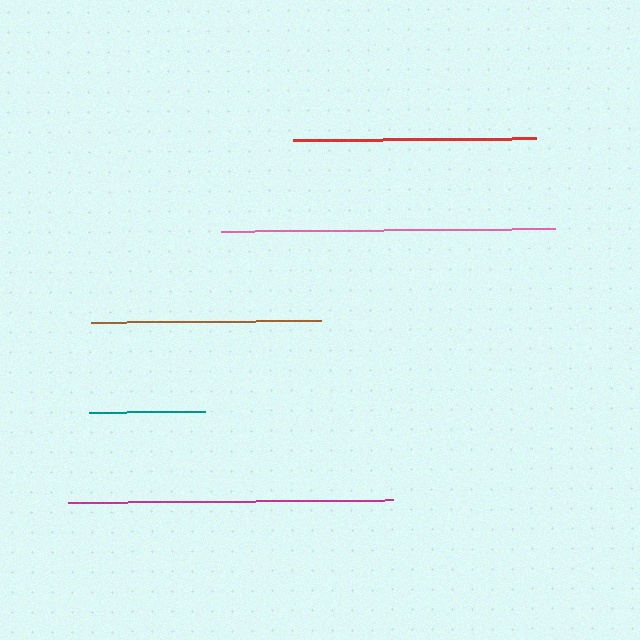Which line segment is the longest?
The pink line is the longest at approximately 334 pixels.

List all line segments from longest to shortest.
From longest to shortest: pink, magenta, red, brown, teal.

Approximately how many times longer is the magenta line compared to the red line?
The magenta line is approximately 1.3 times the length of the red line.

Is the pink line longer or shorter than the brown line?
The pink line is longer than the brown line.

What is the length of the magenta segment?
The magenta segment is approximately 325 pixels long.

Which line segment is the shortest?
The teal line is the shortest at approximately 116 pixels.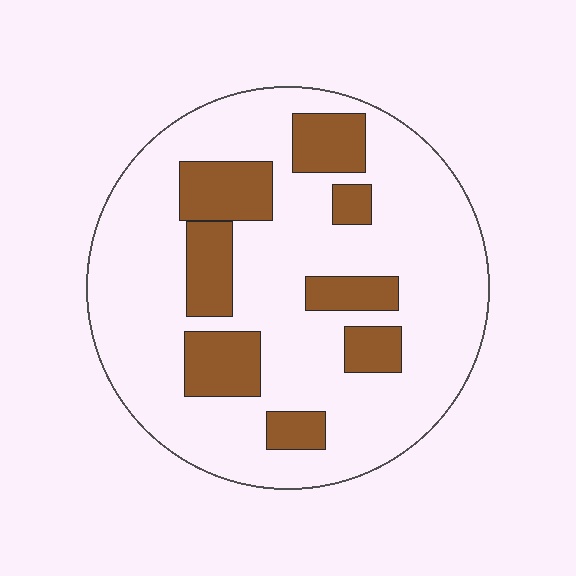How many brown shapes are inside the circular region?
8.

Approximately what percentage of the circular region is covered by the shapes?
Approximately 25%.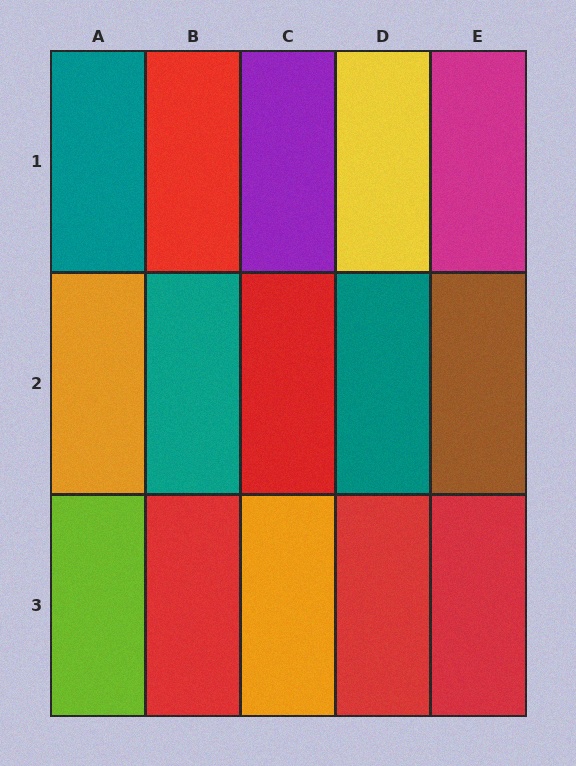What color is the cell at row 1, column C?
Purple.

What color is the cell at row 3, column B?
Red.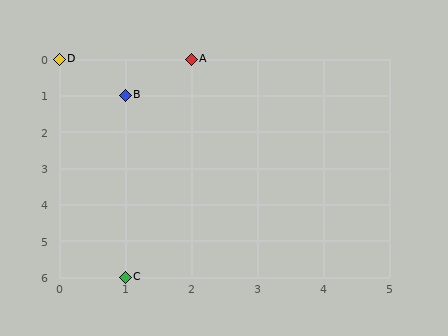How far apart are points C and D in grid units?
Points C and D are 1 column and 6 rows apart (about 6.1 grid units diagonally).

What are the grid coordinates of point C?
Point C is at grid coordinates (1, 6).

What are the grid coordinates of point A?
Point A is at grid coordinates (2, 0).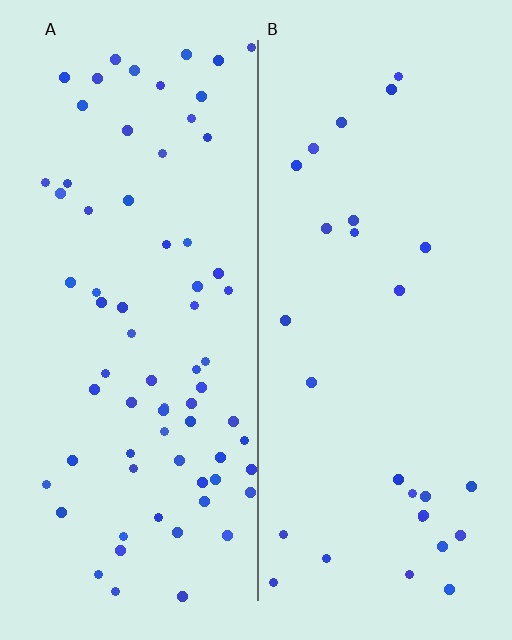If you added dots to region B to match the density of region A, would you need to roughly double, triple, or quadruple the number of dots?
Approximately triple.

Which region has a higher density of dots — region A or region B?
A (the left).